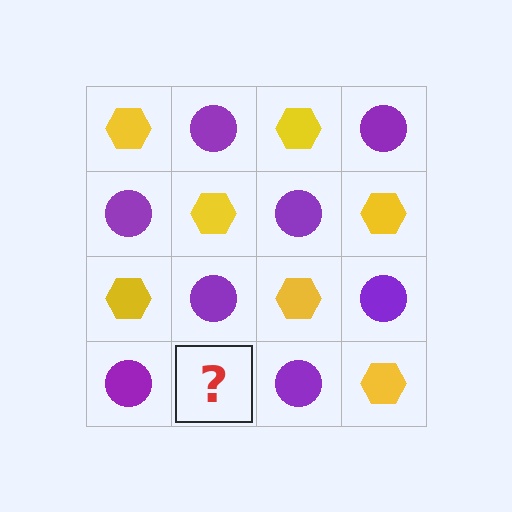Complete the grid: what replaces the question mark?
The question mark should be replaced with a yellow hexagon.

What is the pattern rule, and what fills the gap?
The rule is that it alternates yellow hexagon and purple circle in a checkerboard pattern. The gap should be filled with a yellow hexagon.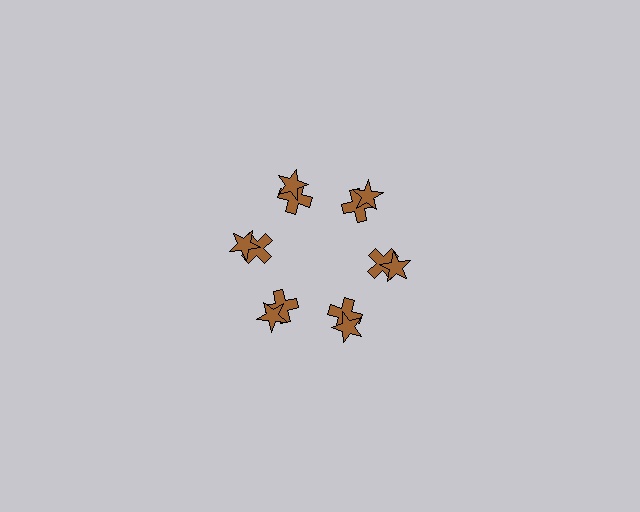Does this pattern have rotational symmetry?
Yes, this pattern has 6-fold rotational symmetry. It looks the same after rotating 60 degrees around the center.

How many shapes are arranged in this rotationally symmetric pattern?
There are 12 shapes, arranged in 6 groups of 2.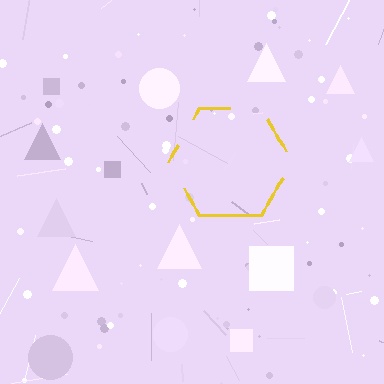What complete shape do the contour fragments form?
The contour fragments form a hexagon.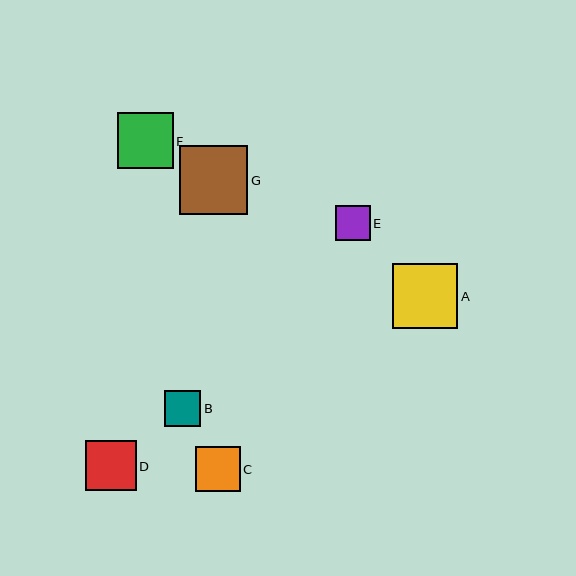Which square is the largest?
Square G is the largest with a size of approximately 69 pixels.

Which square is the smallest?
Square E is the smallest with a size of approximately 35 pixels.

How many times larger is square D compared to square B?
Square D is approximately 1.4 times the size of square B.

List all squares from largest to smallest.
From largest to smallest: G, A, F, D, C, B, E.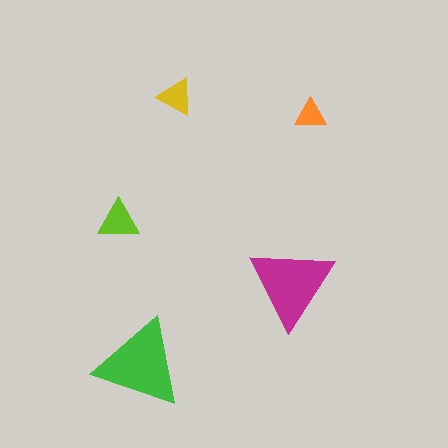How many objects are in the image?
There are 5 objects in the image.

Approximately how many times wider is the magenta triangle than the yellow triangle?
About 2.5 times wider.